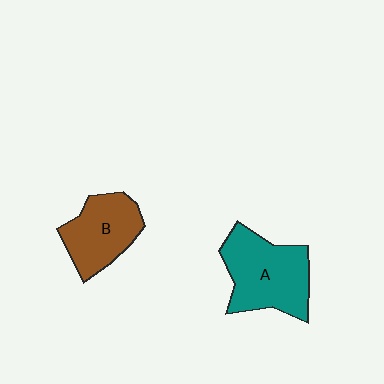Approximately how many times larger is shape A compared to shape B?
Approximately 1.3 times.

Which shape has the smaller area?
Shape B (brown).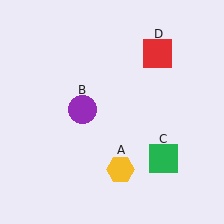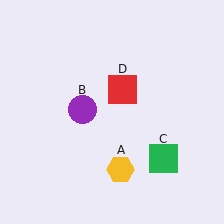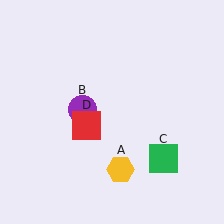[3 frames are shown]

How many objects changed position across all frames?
1 object changed position: red square (object D).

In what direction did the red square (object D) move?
The red square (object D) moved down and to the left.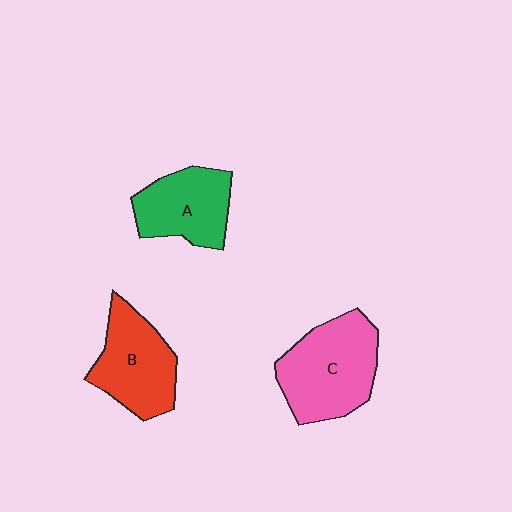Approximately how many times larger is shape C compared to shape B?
Approximately 1.2 times.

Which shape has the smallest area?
Shape A (green).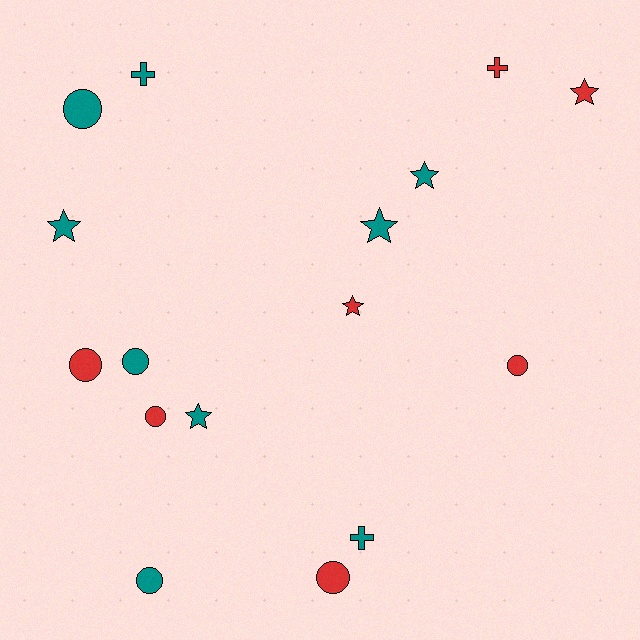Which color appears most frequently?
Teal, with 9 objects.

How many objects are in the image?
There are 16 objects.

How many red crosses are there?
There is 1 red cross.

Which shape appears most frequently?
Circle, with 7 objects.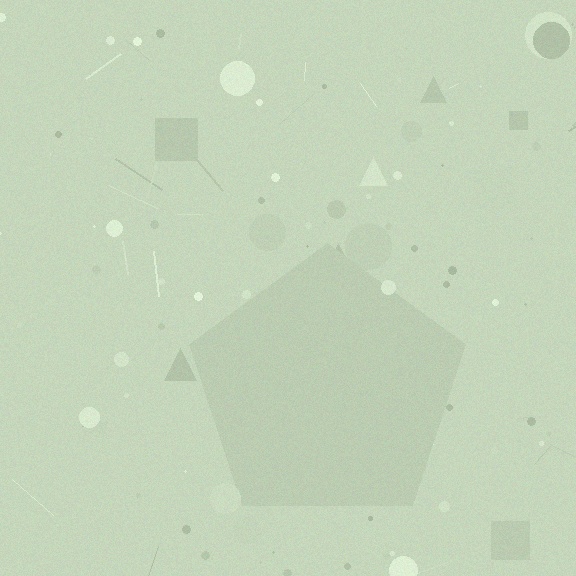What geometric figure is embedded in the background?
A pentagon is embedded in the background.